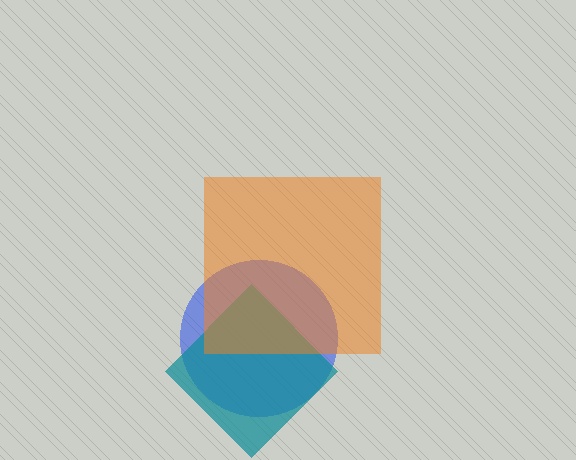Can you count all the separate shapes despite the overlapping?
Yes, there are 3 separate shapes.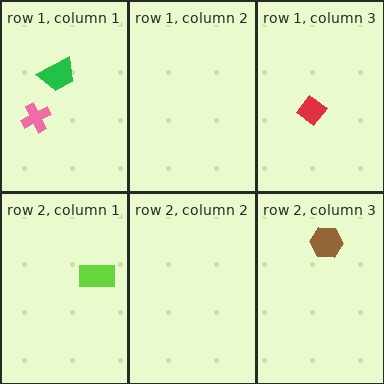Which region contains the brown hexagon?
The row 2, column 3 region.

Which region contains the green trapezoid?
The row 1, column 1 region.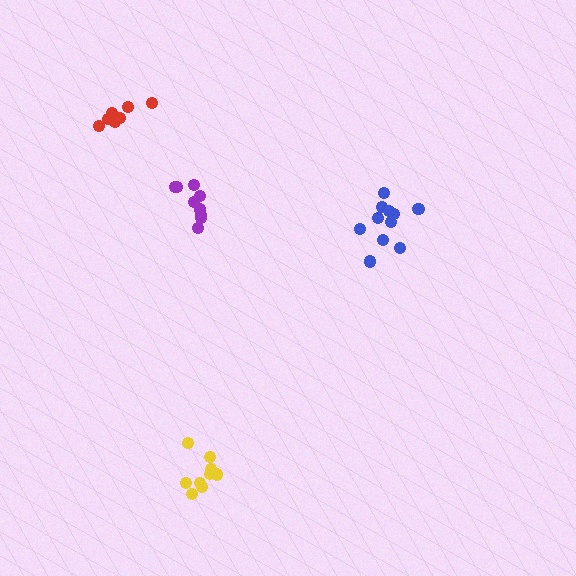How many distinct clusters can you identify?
There are 4 distinct clusters.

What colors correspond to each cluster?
The clusters are colored: yellow, blue, purple, red.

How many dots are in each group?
Group 1: 9 dots, Group 2: 11 dots, Group 3: 9 dots, Group 4: 7 dots (36 total).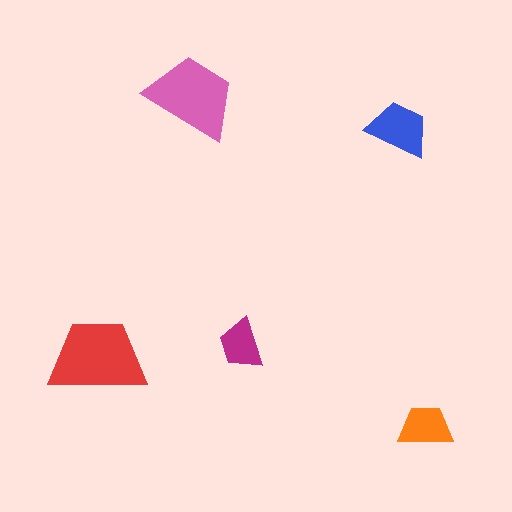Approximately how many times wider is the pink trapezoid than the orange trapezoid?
About 1.5 times wider.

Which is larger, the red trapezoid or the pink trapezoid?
The red one.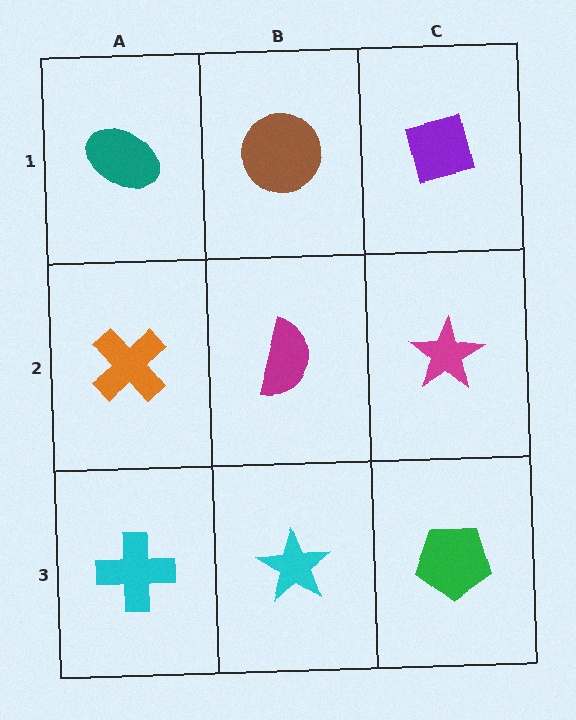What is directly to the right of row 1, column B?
A purple square.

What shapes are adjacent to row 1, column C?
A magenta star (row 2, column C), a brown circle (row 1, column B).